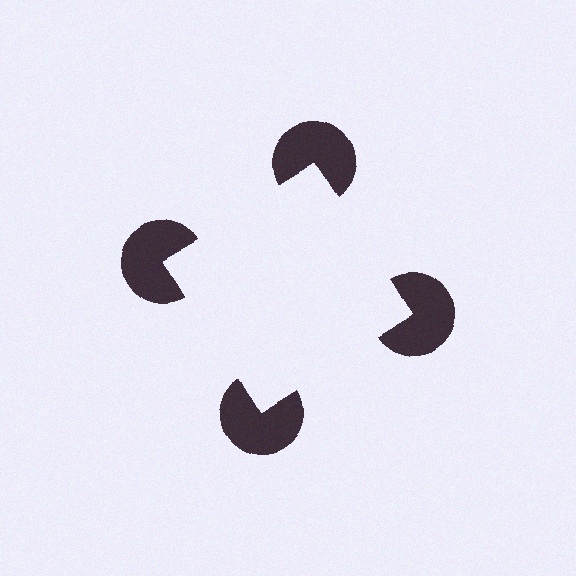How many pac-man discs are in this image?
There are 4 — one at each vertex of the illusory square.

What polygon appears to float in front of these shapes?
An illusory square — its edges are inferred from the aligned wedge cuts in the pac-man discs, not physically drawn.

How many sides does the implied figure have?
4 sides.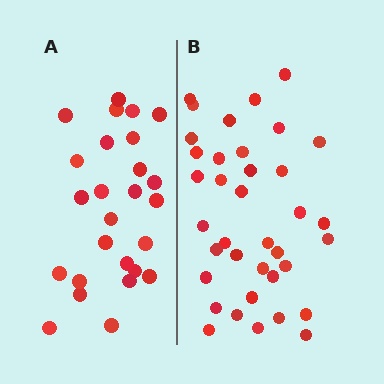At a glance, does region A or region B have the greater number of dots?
Region B (the right region) has more dots.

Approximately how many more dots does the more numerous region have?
Region B has roughly 12 or so more dots than region A.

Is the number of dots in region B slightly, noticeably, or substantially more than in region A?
Region B has noticeably more, but not dramatically so. The ratio is roughly 1.4 to 1.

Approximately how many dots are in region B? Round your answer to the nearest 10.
About 40 dots. (The exact count is 37, which rounds to 40.)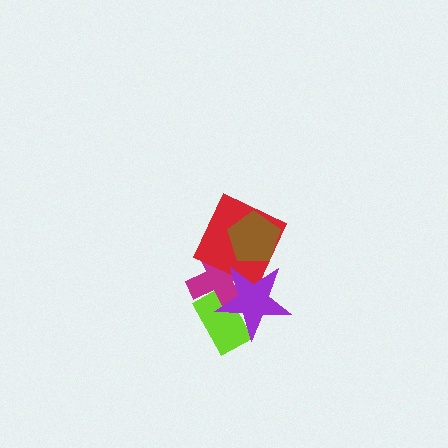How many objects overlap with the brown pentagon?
2 objects overlap with the brown pentagon.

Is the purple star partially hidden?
No, no other shape covers it.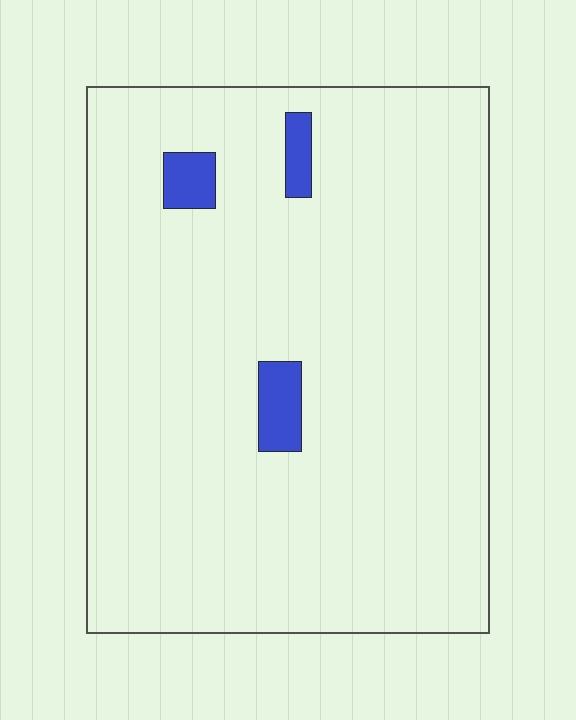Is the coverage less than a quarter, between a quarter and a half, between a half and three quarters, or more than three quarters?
Less than a quarter.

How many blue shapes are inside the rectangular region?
3.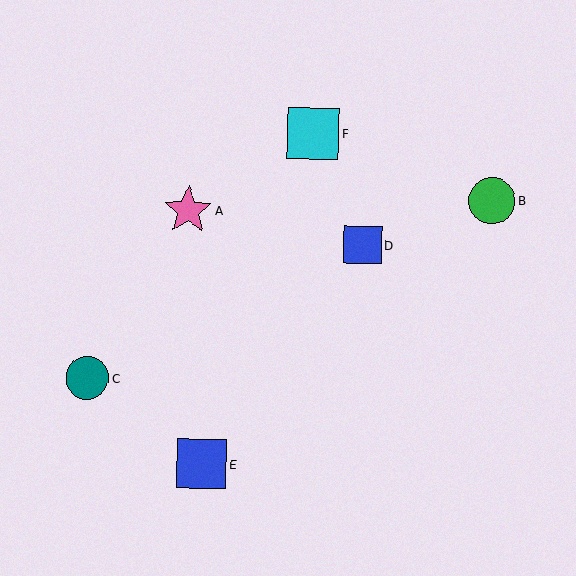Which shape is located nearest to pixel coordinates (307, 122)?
The cyan square (labeled F) at (313, 133) is nearest to that location.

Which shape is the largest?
The cyan square (labeled F) is the largest.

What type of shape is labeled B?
Shape B is a green circle.